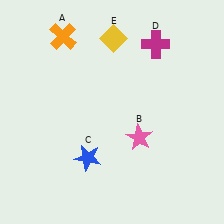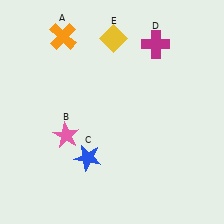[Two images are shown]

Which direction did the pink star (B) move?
The pink star (B) moved left.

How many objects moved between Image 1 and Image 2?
1 object moved between the two images.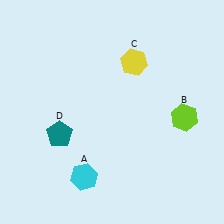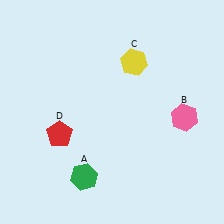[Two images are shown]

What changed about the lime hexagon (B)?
In Image 1, B is lime. In Image 2, it changed to pink.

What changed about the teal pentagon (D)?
In Image 1, D is teal. In Image 2, it changed to red.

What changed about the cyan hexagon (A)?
In Image 1, A is cyan. In Image 2, it changed to green.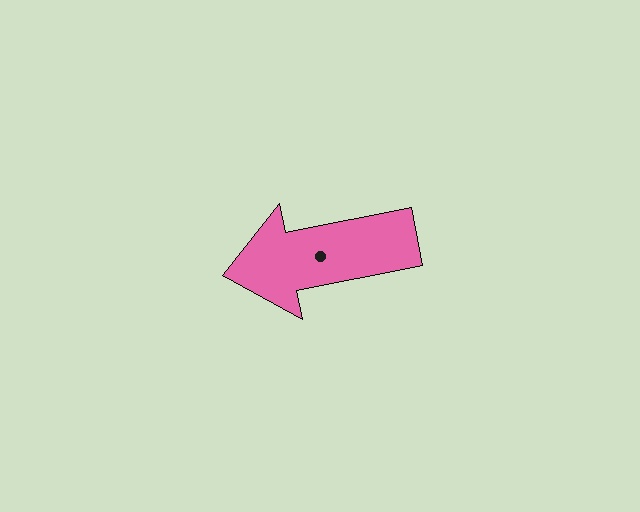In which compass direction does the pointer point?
West.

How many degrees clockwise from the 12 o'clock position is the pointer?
Approximately 259 degrees.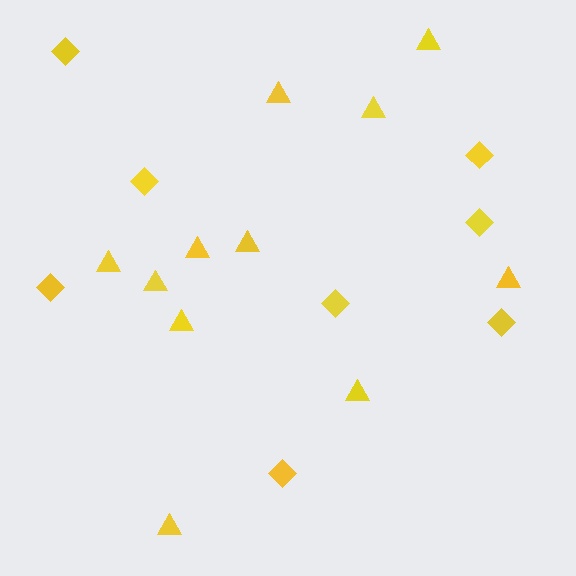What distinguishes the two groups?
There are 2 groups: one group of triangles (11) and one group of diamonds (8).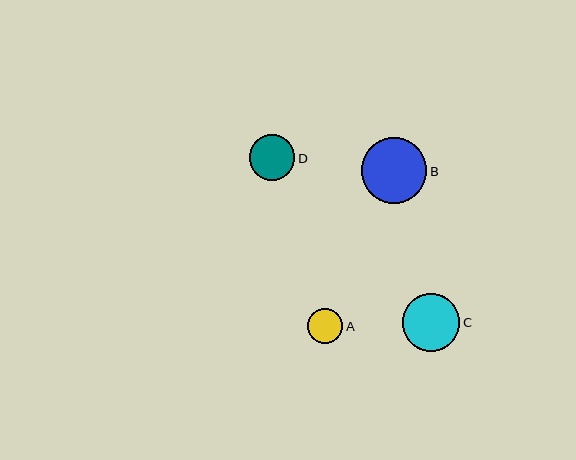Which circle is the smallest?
Circle A is the smallest with a size of approximately 35 pixels.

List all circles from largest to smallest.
From largest to smallest: B, C, D, A.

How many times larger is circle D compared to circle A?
Circle D is approximately 1.3 times the size of circle A.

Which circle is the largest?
Circle B is the largest with a size of approximately 65 pixels.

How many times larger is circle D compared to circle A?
Circle D is approximately 1.3 times the size of circle A.